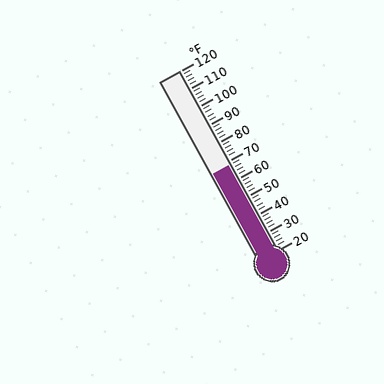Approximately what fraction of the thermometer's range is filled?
The thermometer is filled to approximately 50% of its range.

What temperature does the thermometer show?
The thermometer shows approximately 68°F.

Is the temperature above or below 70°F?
The temperature is below 70°F.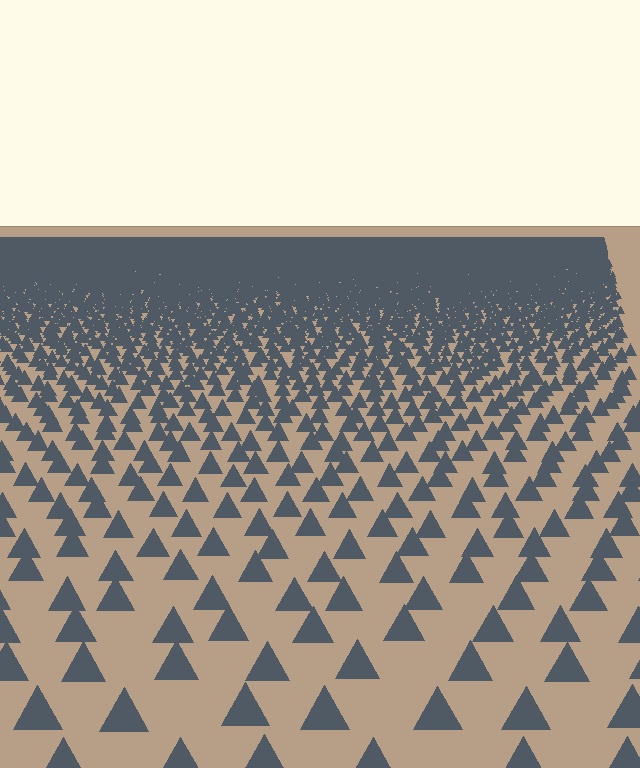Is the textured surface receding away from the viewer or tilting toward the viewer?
The surface is receding away from the viewer. Texture elements get smaller and denser toward the top.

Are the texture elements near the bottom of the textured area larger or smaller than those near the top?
Larger. Near the bottom, elements are closer to the viewer and appear at a bigger on-screen size.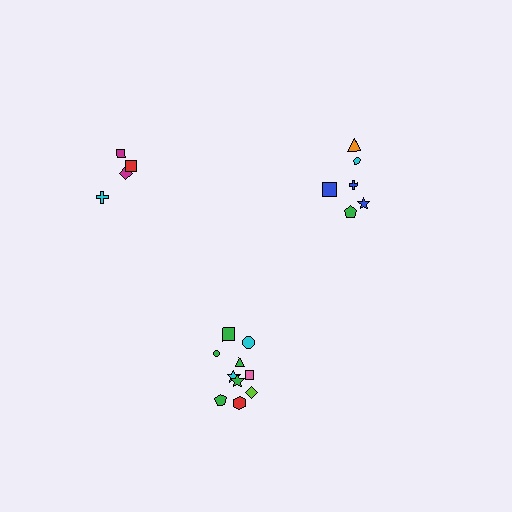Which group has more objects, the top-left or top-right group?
The top-right group.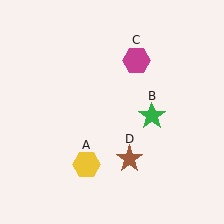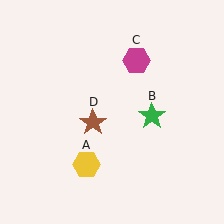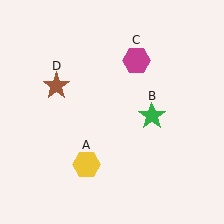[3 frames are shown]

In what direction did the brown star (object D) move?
The brown star (object D) moved up and to the left.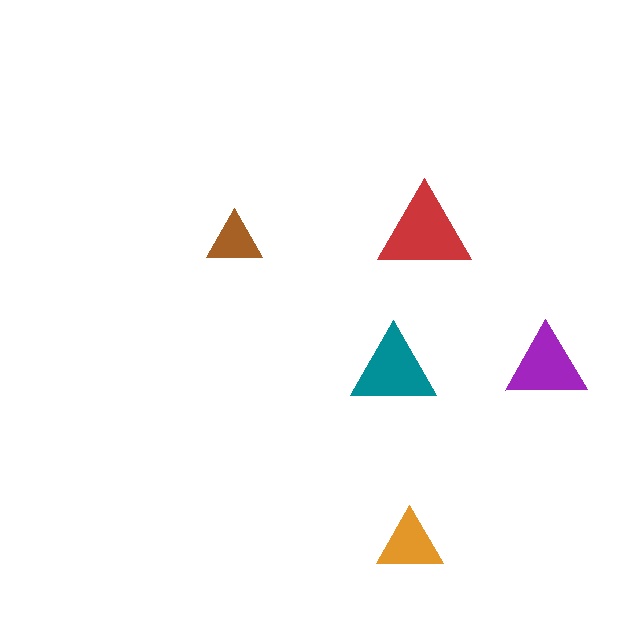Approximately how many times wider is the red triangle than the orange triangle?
About 1.5 times wider.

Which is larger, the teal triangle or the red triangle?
The red one.